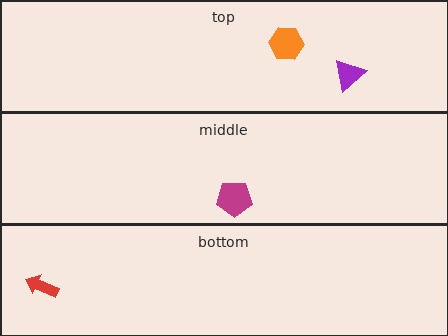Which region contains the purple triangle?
The top region.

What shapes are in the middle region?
The magenta pentagon.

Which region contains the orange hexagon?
The top region.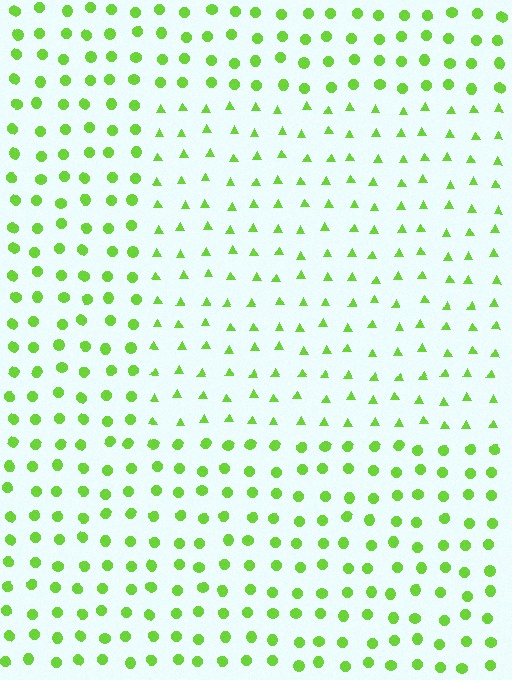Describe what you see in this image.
The image is filled with small lime elements arranged in a uniform grid. A rectangle-shaped region contains triangles, while the surrounding area contains circles. The boundary is defined purely by the change in element shape.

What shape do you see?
I see a rectangle.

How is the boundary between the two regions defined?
The boundary is defined by a change in element shape: triangles inside vs. circles outside. All elements share the same color and spacing.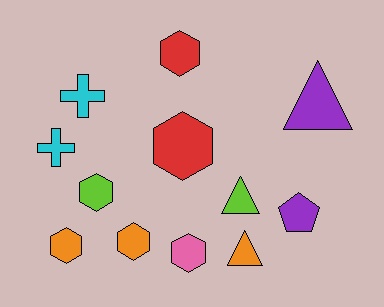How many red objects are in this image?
There are 2 red objects.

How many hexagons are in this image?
There are 6 hexagons.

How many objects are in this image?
There are 12 objects.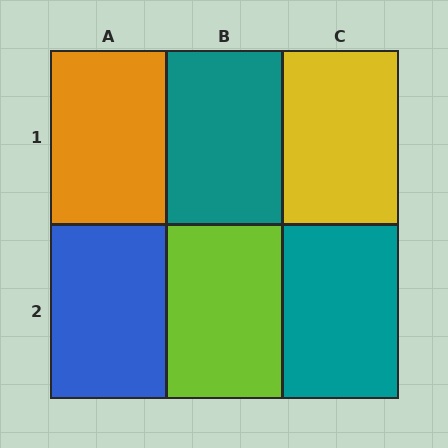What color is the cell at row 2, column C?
Teal.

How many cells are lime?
1 cell is lime.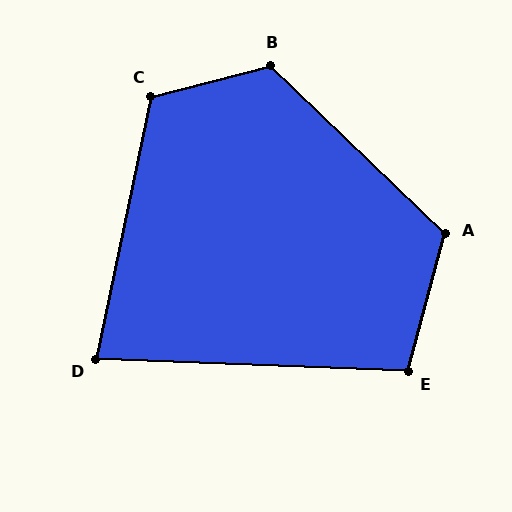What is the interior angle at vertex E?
Approximately 103 degrees (obtuse).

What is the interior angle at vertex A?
Approximately 119 degrees (obtuse).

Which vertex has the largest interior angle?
B, at approximately 122 degrees.